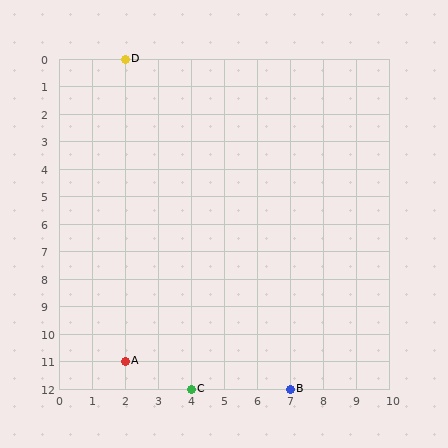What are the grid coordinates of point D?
Point D is at grid coordinates (2, 0).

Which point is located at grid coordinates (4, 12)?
Point C is at (4, 12).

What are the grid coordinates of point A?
Point A is at grid coordinates (2, 11).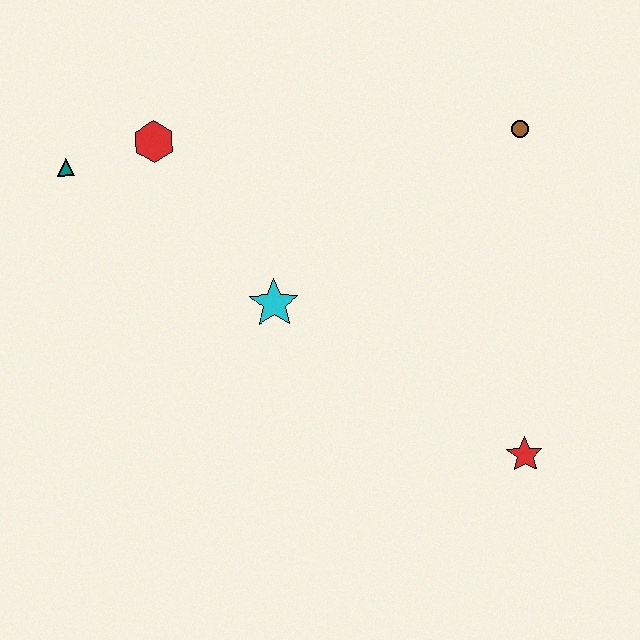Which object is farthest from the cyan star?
The brown circle is farthest from the cyan star.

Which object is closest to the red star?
The cyan star is closest to the red star.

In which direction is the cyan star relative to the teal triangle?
The cyan star is to the right of the teal triangle.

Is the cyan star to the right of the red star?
No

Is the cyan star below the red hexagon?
Yes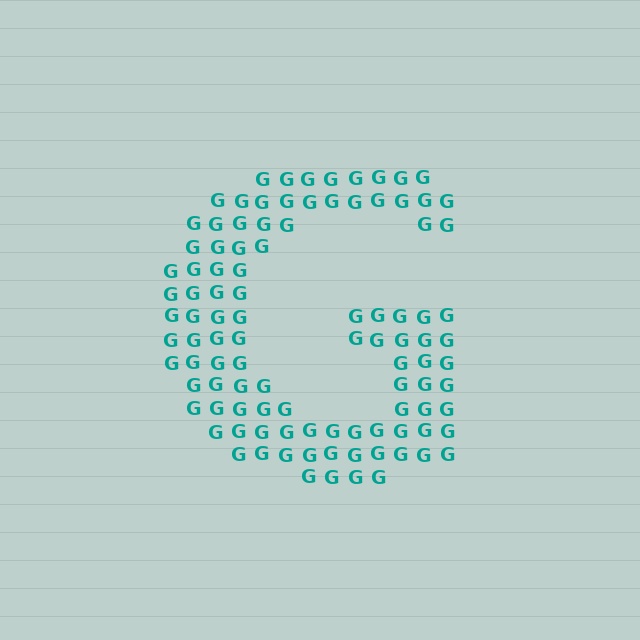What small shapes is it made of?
It is made of small letter G's.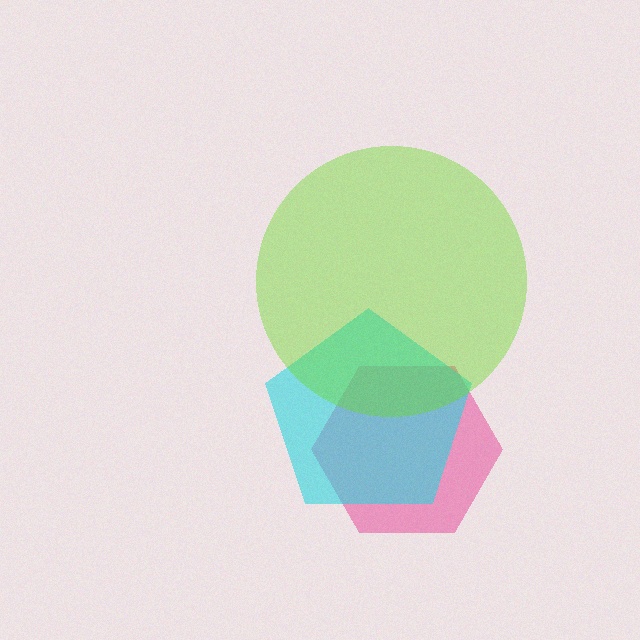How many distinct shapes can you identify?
There are 3 distinct shapes: a pink hexagon, a cyan pentagon, a lime circle.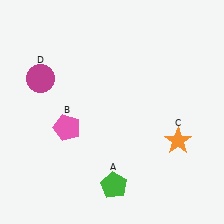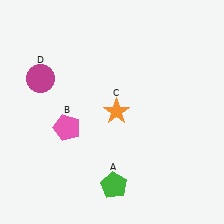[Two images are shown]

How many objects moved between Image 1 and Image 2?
1 object moved between the two images.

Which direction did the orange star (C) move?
The orange star (C) moved left.